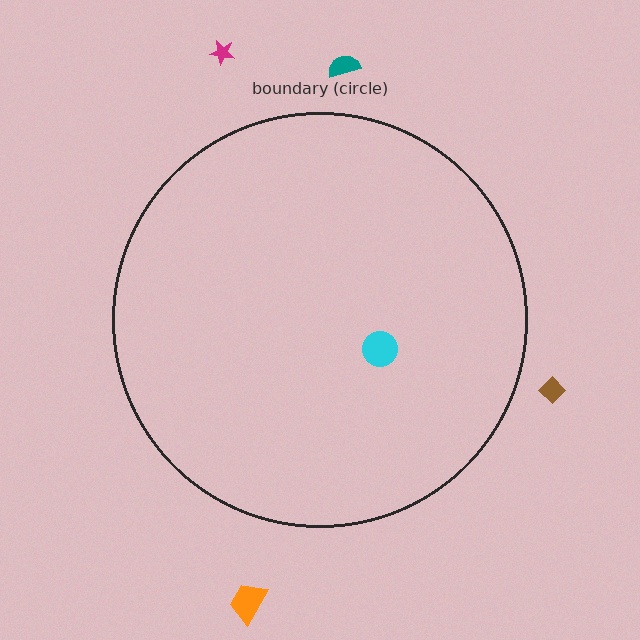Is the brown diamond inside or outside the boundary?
Outside.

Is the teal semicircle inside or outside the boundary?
Outside.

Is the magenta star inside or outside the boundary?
Outside.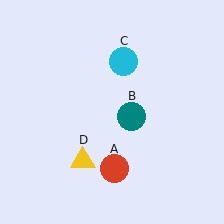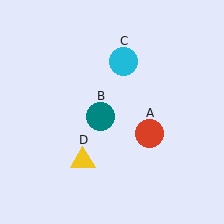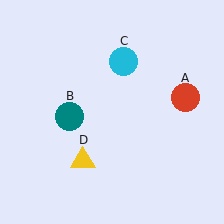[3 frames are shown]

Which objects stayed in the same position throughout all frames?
Cyan circle (object C) and yellow triangle (object D) remained stationary.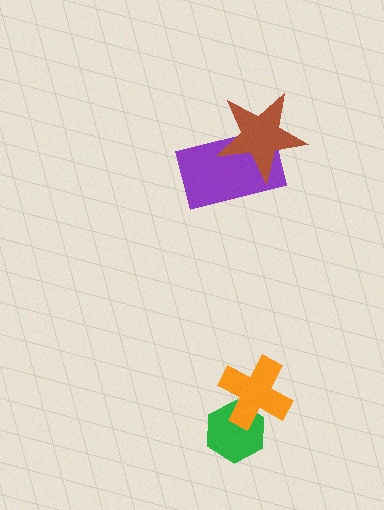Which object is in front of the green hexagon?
The orange cross is in front of the green hexagon.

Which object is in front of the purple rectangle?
The brown star is in front of the purple rectangle.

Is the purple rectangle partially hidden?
Yes, it is partially covered by another shape.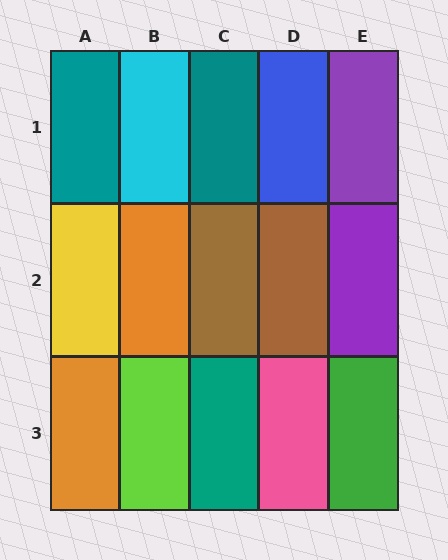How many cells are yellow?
1 cell is yellow.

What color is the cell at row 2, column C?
Brown.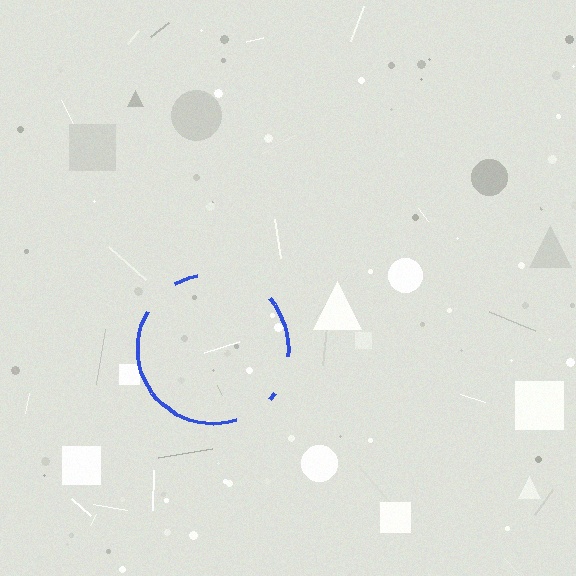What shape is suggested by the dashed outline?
The dashed outline suggests a circle.